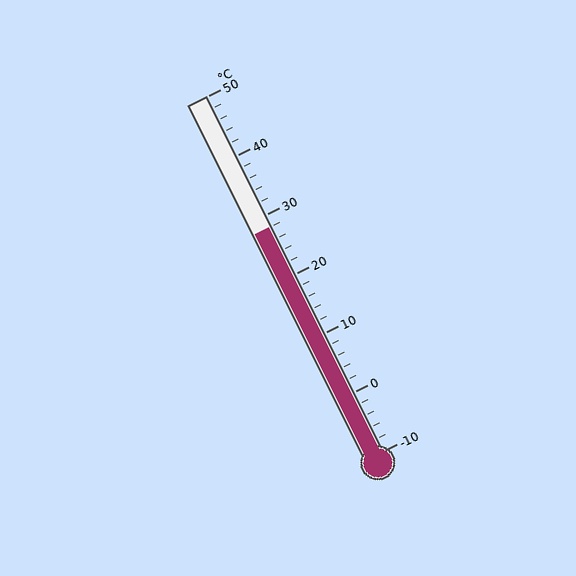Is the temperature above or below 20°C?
The temperature is above 20°C.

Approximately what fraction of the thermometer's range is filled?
The thermometer is filled to approximately 65% of its range.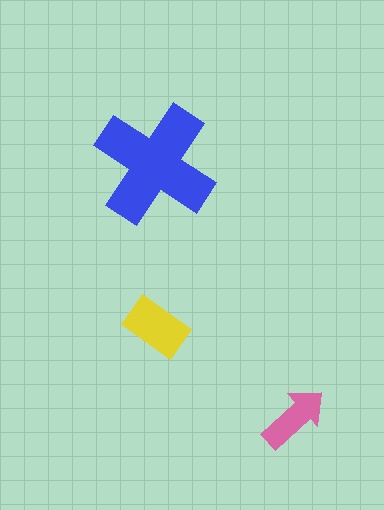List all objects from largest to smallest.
The blue cross, the yellow rectangle, the pink arrow.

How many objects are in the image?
There are 3 objects in the image.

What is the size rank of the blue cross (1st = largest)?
1st.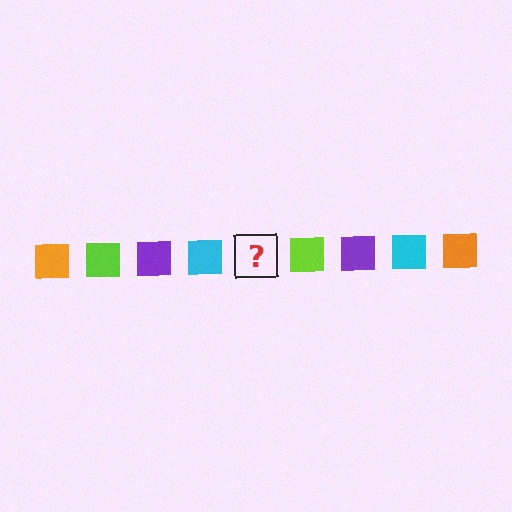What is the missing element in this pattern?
The missing element is an orange square.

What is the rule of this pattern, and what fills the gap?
The rule is that the pattern cycles through orange, lime, purple, cyan squares. The gap should be filled with an orange square.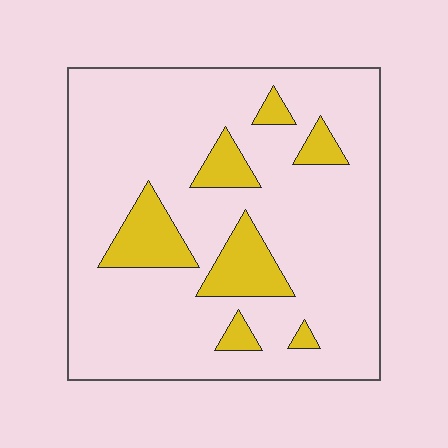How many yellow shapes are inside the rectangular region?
7.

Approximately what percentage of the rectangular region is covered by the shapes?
Approximately 15%.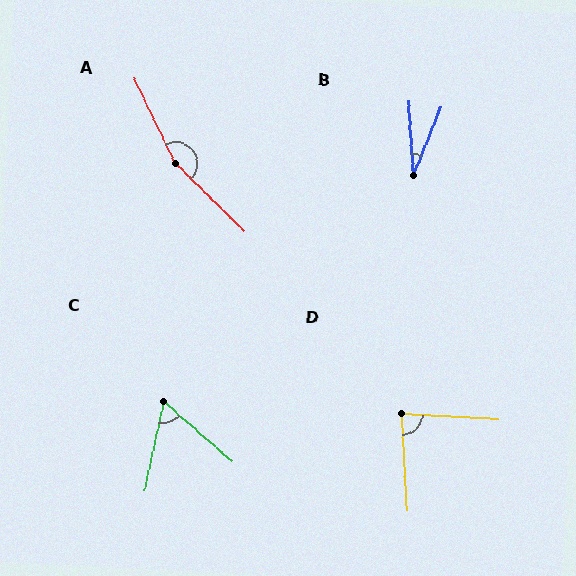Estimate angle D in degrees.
Approximately 84 degrees.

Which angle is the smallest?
B, at approximately 25 degrees.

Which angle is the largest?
A, at approximately 160 degrees.